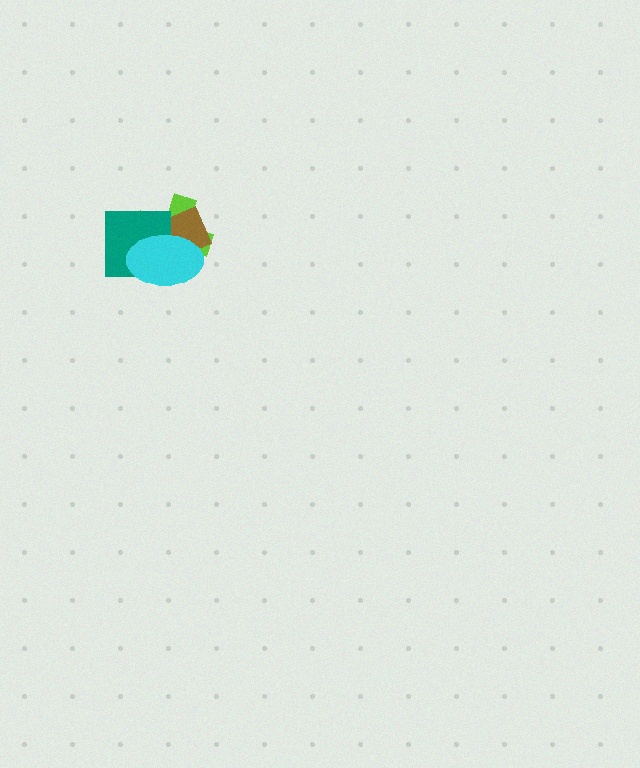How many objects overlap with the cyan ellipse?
3 objects overlap with the cyan ellipse.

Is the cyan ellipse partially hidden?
No, no other shape covers it.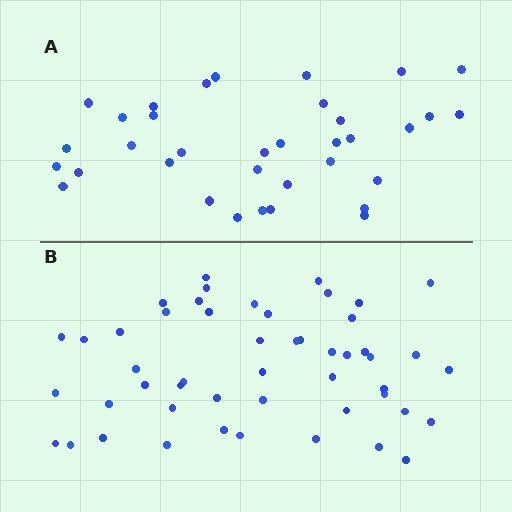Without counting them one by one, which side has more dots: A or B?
Region B (the bottom region) has more dots.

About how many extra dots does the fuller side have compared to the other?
Region B has approximately 15 more dots than region A.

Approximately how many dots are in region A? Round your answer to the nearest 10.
About 40 dots. (The exact count is 35, which rounds to 40.)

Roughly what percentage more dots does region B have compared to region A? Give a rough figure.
About 45% more.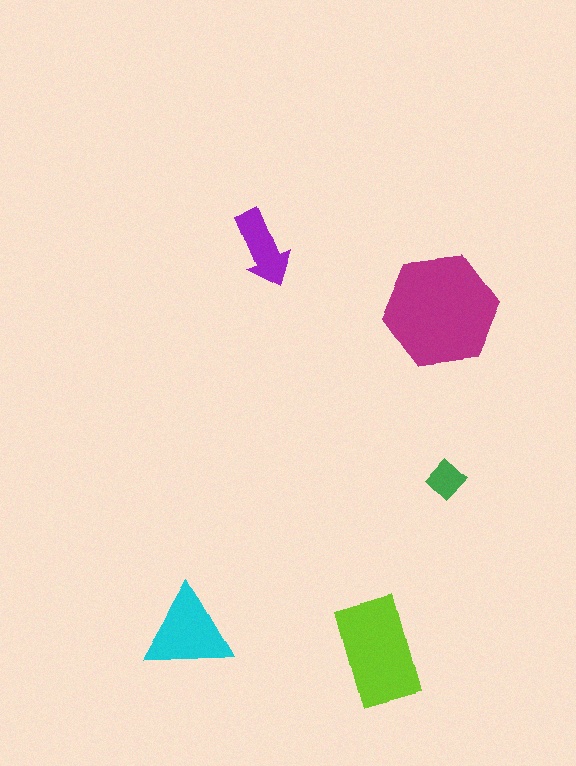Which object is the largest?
The magenta hexagon.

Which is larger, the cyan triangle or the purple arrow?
The cyan triangle.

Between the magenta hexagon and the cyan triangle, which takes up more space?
The magenta hexagon.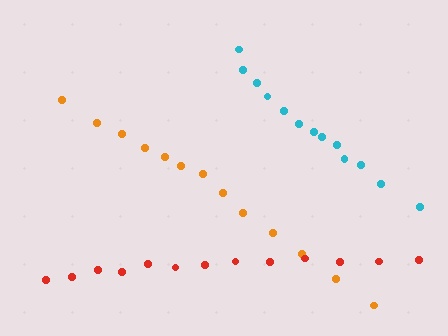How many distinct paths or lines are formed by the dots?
There are 3 distinct paths.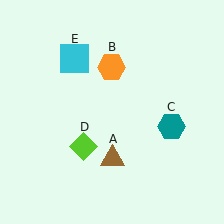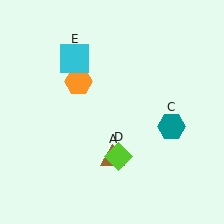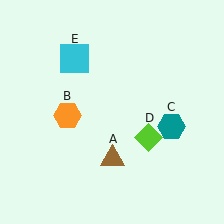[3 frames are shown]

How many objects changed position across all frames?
2 objects changed position: orange hexagon (object B), lime diamond (object D).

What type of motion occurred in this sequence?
The orange hexagon (object B), lime diamond (object D) rotated counterclockwise around the center of the scene.